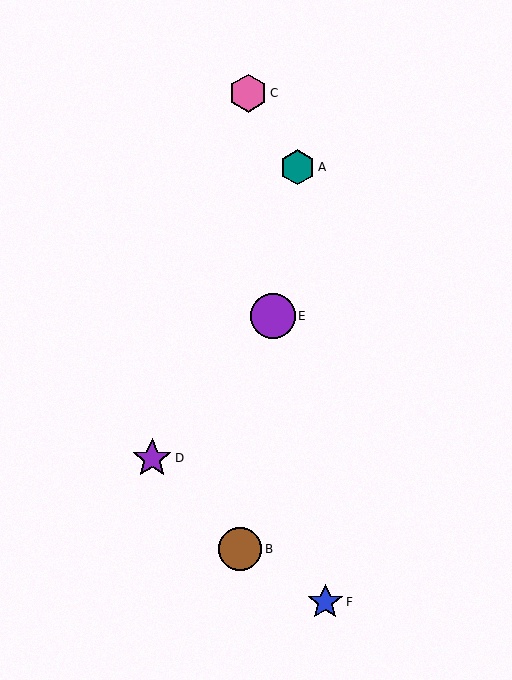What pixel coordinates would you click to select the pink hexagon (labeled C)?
Click at (248, 93) to select the pink hexagon C.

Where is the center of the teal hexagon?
The center of the teal hexagon is at (297, 167).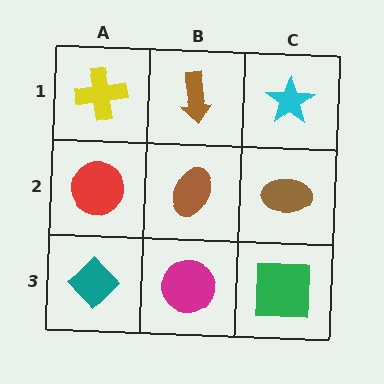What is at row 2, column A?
A red circle.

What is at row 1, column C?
A cyan star.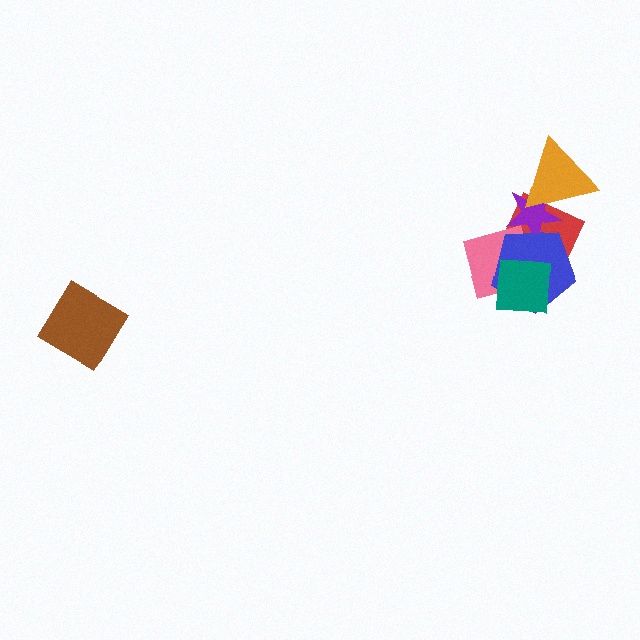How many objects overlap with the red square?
5 objects overlap with the red square.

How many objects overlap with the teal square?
3 objects overlap with the teal square.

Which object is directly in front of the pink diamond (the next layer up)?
The blue pentagon is directly in front of the pink diamond.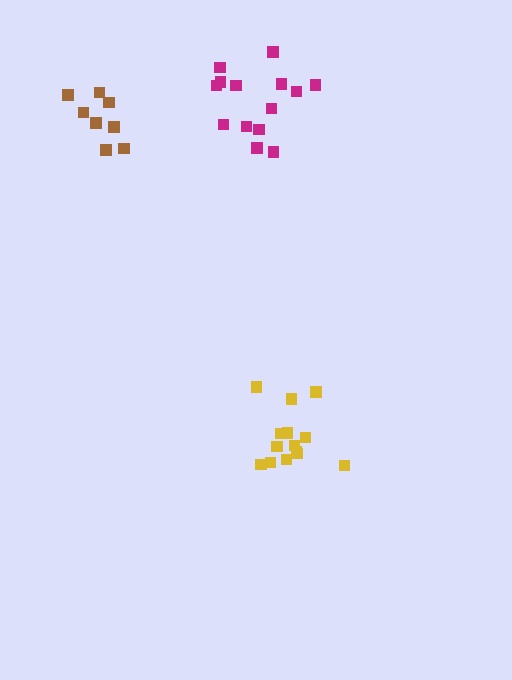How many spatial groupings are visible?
There are 3 spatial groupings.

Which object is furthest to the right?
The yellow cluster is rightmost.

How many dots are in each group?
Group 1: 14 dots, Group 2: 14 dots, Group 3: 8 dots (36 total).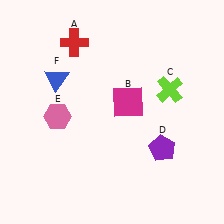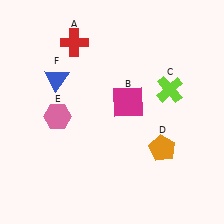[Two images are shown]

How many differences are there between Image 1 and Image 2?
There is 1 difference between the two images.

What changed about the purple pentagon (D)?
In Image 1, D is purple. In Image 2, it changed to orange.